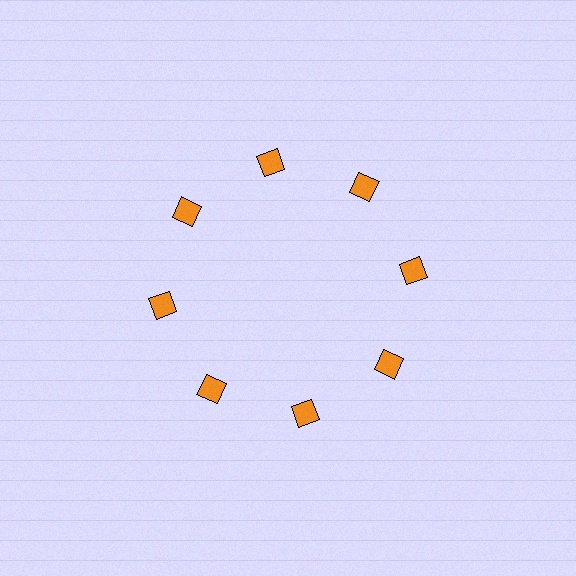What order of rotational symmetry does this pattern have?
This pattern has 8-fold rotational symmetry.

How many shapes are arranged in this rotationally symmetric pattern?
There are 8 shapes, arranged in 8 groups of 1.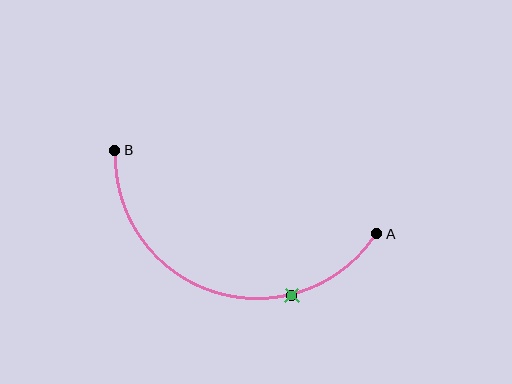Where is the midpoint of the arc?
The arc midpoint is the point on the curve farthest from the straight line joining A and B. It sits below that line.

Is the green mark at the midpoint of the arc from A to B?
No. The green mark lies on the arc but is closer to endpoint A. The arc midpoint would be at the point on the curve equidistant along the arc from both A and B.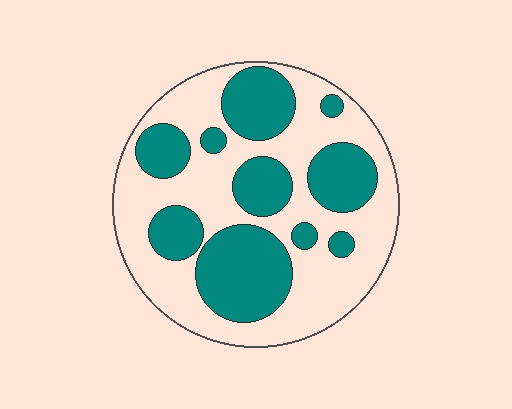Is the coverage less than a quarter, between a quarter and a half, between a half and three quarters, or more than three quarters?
Between a quarter and a half.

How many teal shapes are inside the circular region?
10.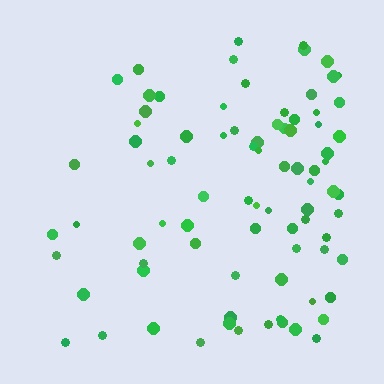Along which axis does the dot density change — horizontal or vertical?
Horizontal.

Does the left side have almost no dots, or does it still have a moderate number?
Still a moderate number, just noticeably fewer than the right.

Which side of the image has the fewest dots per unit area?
The left.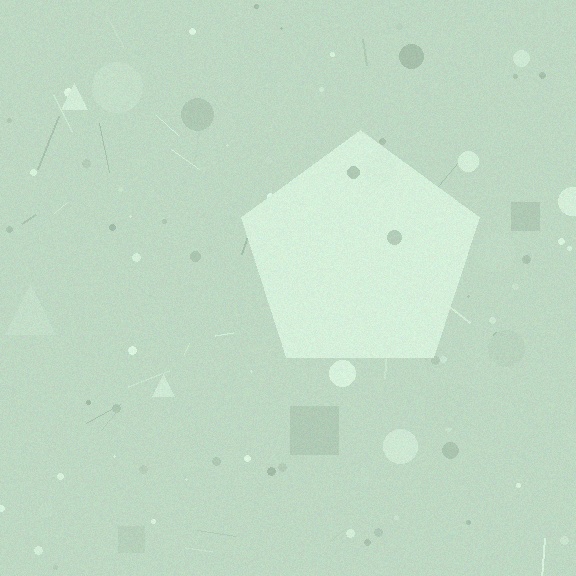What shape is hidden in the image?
A pentagon is hidden in the image.